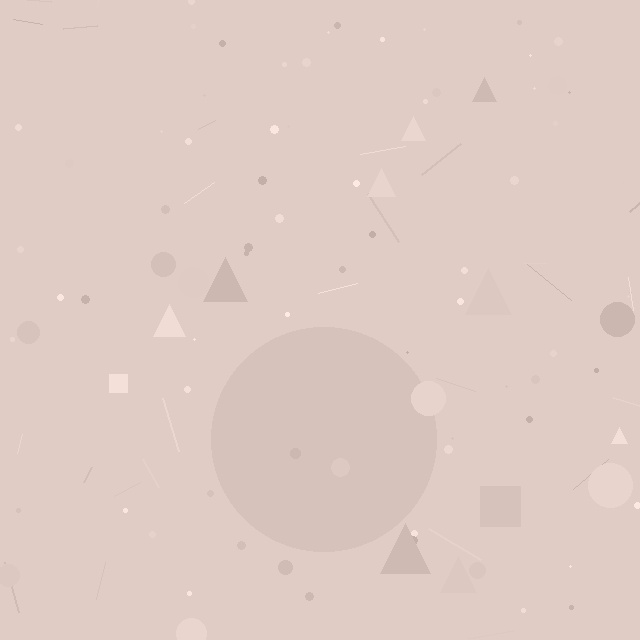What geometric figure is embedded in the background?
A circle is embedded in the background.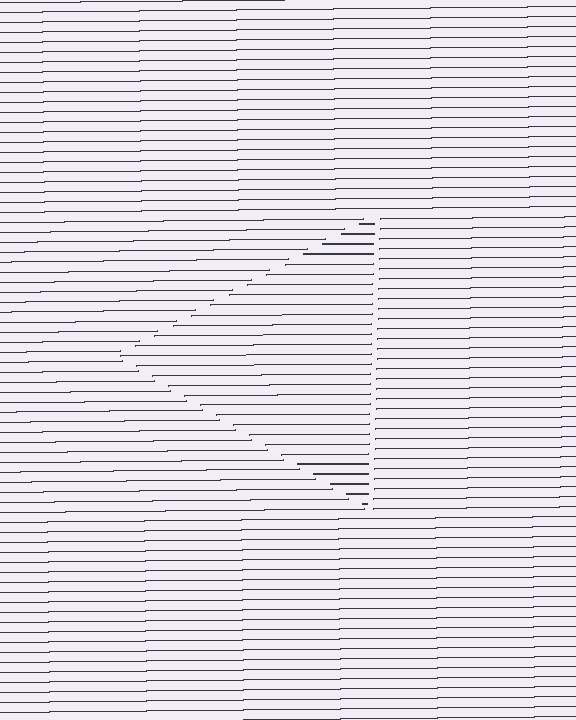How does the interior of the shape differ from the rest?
The interior of the shape contains the same grating, shifted by half a period — the contour is defined by the phase discontinuity where line-ends from the inner and outer gratings abut.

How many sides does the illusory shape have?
3 sides — the line-ends trace a triangle.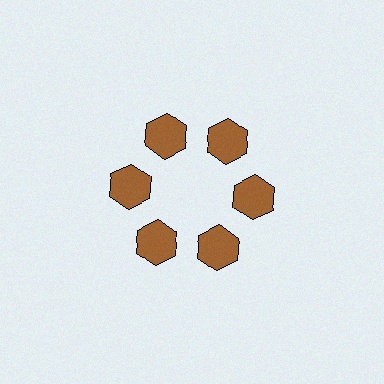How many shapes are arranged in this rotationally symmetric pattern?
There are 6 shapes, arranged in 6 groups of 1.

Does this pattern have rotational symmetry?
Yes, this pattern has 6-fold rotational symmetry. It looks the same after rotating 60 degrees around the center.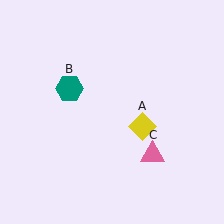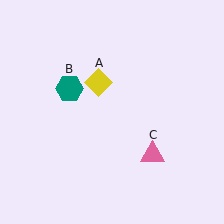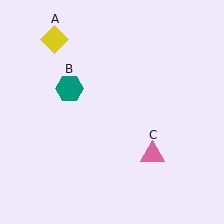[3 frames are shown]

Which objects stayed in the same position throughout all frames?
Teal hexagon (object B) and pink triangle (object C) remained stationary.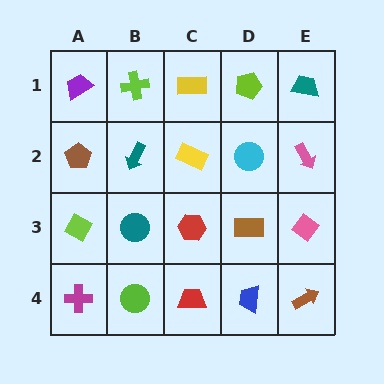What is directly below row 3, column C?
A red trapezoid.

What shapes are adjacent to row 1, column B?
A teal arrow (row 2, column B), a purple trapezoid (row 1, column A), a yellow rectangle (row 1, column C).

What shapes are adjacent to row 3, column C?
A yellow rectangle (row 2, column C), a red trapezoid (row 4, column C), a teal circle (row 3, column B), a brown rectangle (row 3, column D).